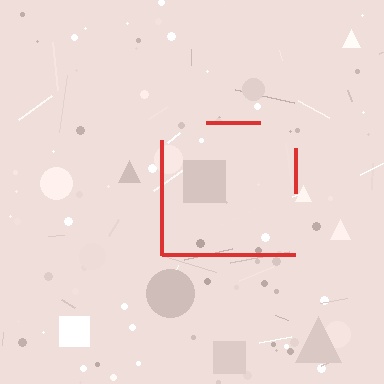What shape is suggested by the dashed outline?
The dashed outline suggests a square.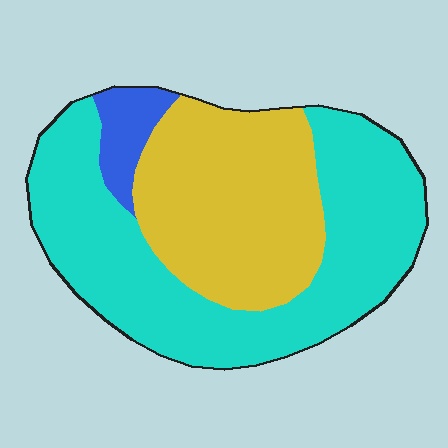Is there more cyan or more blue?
Cyan.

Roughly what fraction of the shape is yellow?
Yellow takes up between a third and a half of the shape.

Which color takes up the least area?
Blue, at roughly 5%.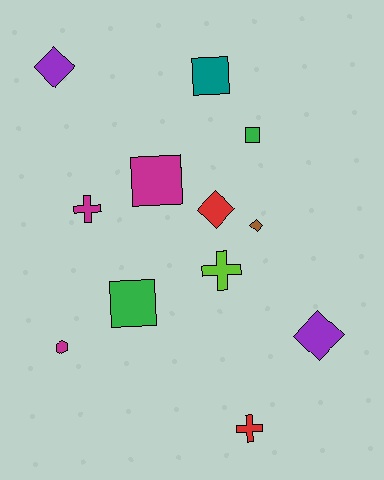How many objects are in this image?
There are 12 objects.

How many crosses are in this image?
There are 3 crosses.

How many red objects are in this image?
There are 2 red objects.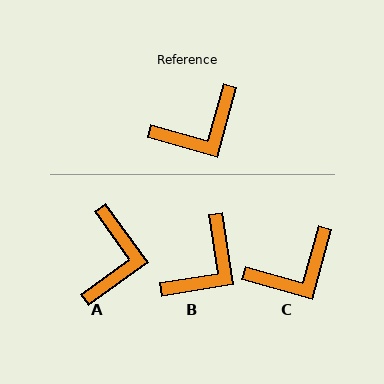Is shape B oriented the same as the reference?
No, it is off by about 24 degrees.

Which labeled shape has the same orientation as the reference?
C.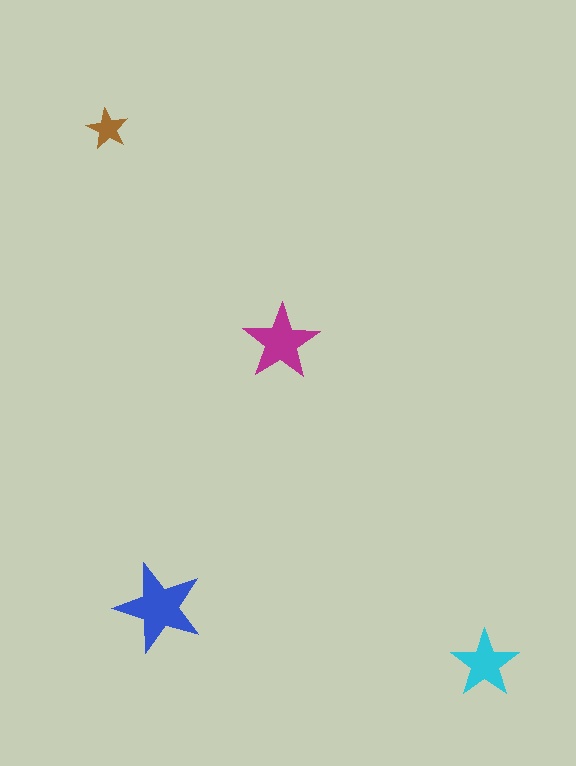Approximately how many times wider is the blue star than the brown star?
About 2 times wider.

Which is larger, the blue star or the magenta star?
The blue one.